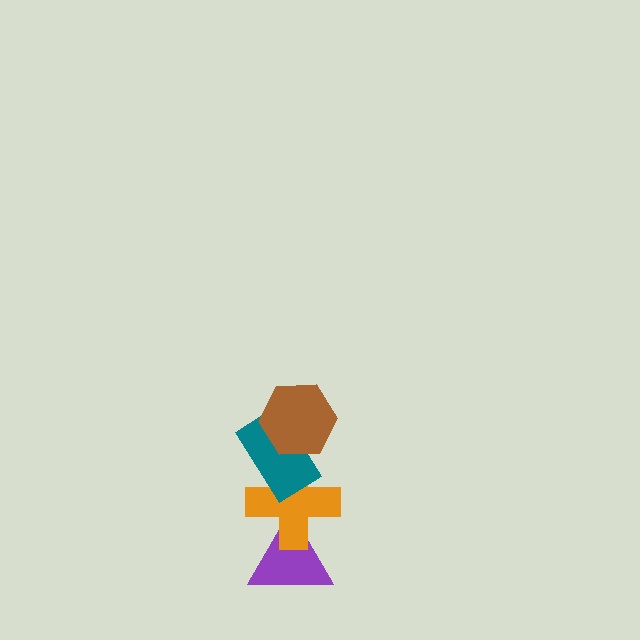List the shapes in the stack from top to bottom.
From top to bottom: the brown hexagon, the teal rectangle, the orange cross, the purple triangle.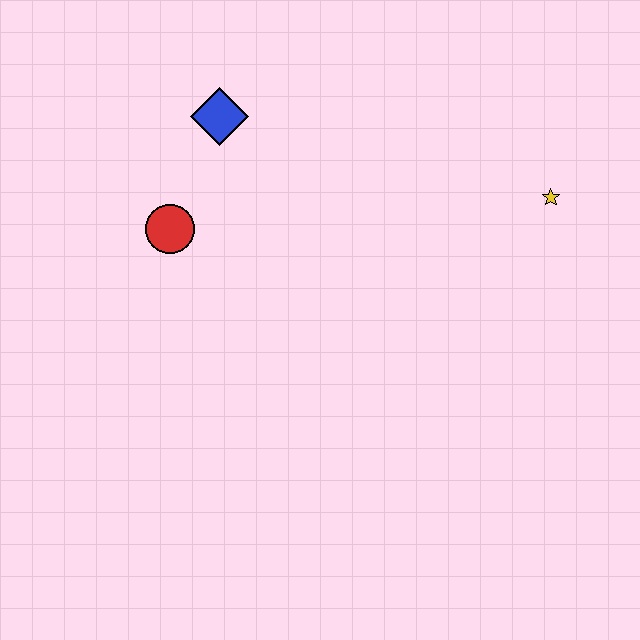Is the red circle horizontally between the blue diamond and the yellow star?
No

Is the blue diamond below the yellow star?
No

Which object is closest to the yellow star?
The blue diamond is closest to the yellow star.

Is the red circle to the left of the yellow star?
Yes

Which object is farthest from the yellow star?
The red circle is farthest from the yellow star.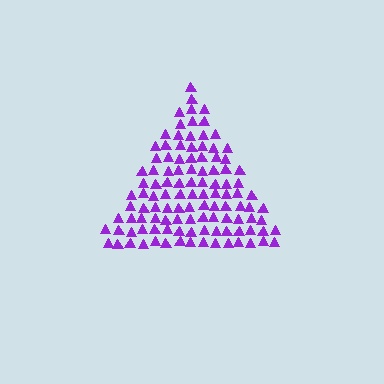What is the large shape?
The large shape is a triangle.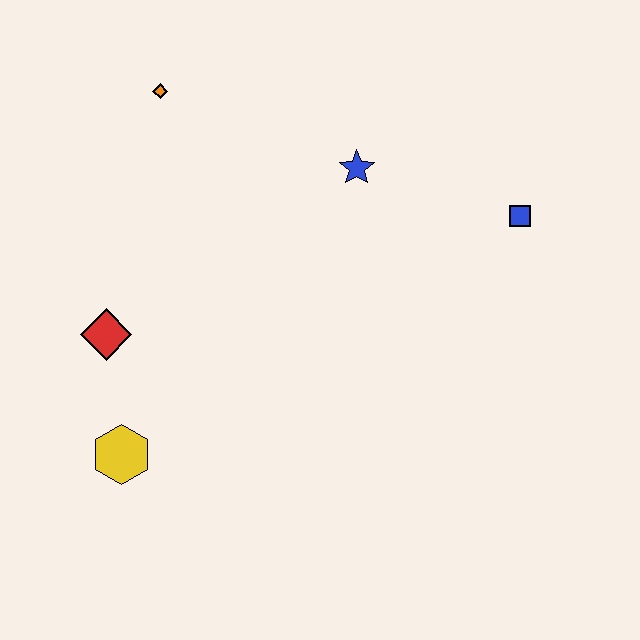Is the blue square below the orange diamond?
Yes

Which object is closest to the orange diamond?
The blue star is closest to the orange diamond.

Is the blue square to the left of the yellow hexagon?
No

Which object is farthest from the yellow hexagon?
The blue square is farthest from the yellow hexagon.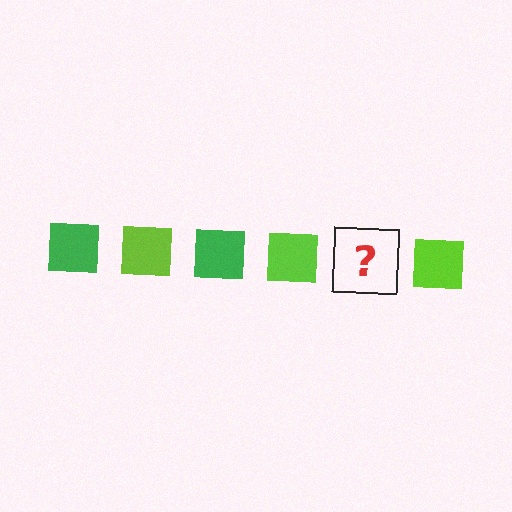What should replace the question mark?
The question mark should be replaced with a green square.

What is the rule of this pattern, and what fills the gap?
The rule is that the pattern cycles through green, lime squares. The gap should be filled with a green square.